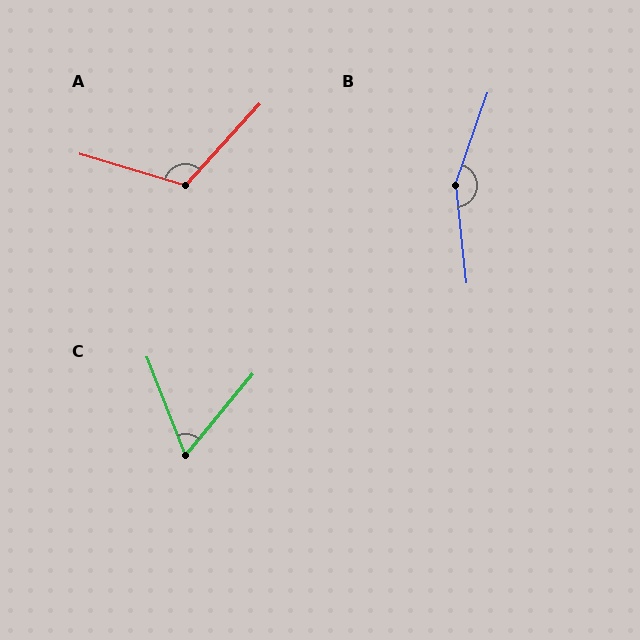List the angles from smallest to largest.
C (60°), A (116°), B (154°).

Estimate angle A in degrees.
Approximately 116 degrees.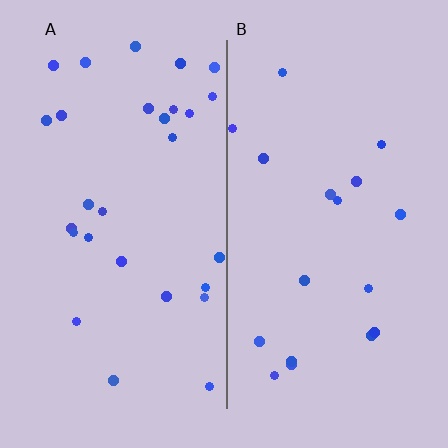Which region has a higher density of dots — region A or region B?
A (the left).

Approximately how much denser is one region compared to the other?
Approximately 1.6× — region A over region B.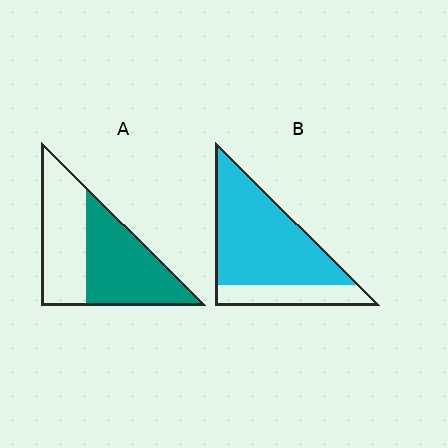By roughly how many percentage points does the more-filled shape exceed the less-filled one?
By roughly 25 percentage points (B over A).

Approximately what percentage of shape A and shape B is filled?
A is approximately 55% and B is approximately 75%.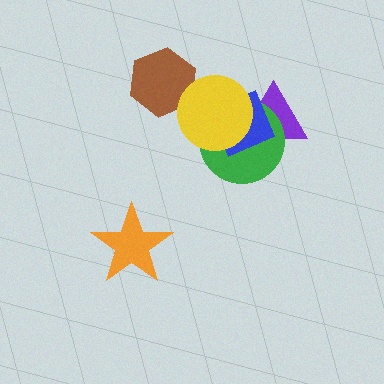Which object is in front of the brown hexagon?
The yellow circle is in front of the brown hexagon.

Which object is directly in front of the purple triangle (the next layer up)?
The green circle is directly in front of the purple triangle.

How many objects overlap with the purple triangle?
3 objects overlap with the purple triangle.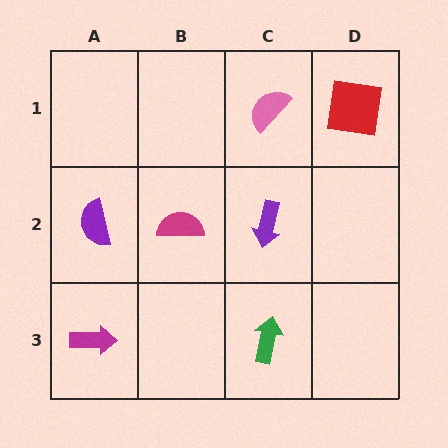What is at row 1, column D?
A red square.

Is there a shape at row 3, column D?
No, that cell is empty.